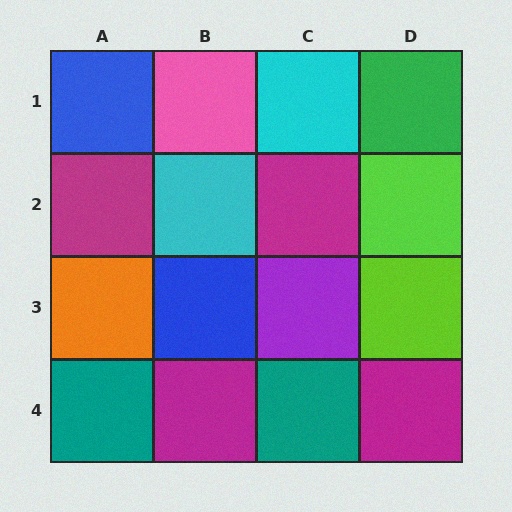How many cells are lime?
2 cells are lime.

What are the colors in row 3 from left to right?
Orange, blue, purple, lime.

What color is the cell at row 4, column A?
Teal.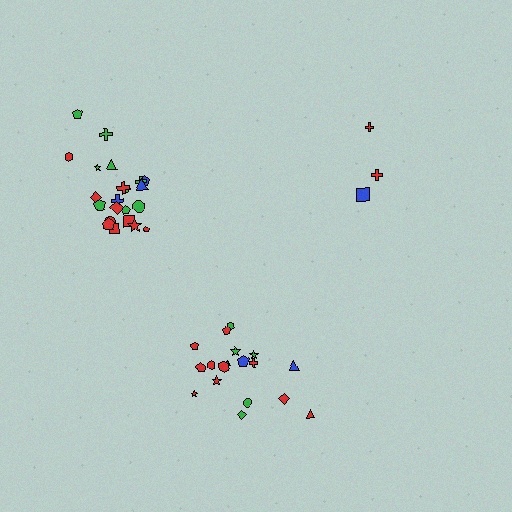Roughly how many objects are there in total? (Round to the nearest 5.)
Roughly 45 objects in total.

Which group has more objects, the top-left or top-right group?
The top-left group.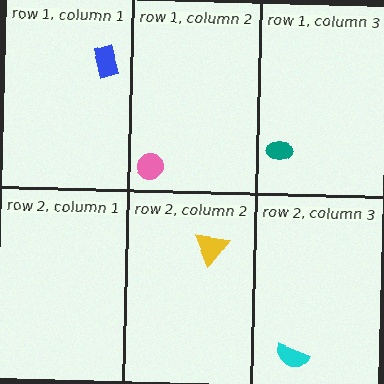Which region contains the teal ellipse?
The row 1, column 3 region.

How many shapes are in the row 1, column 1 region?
1.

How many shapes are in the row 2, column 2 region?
1.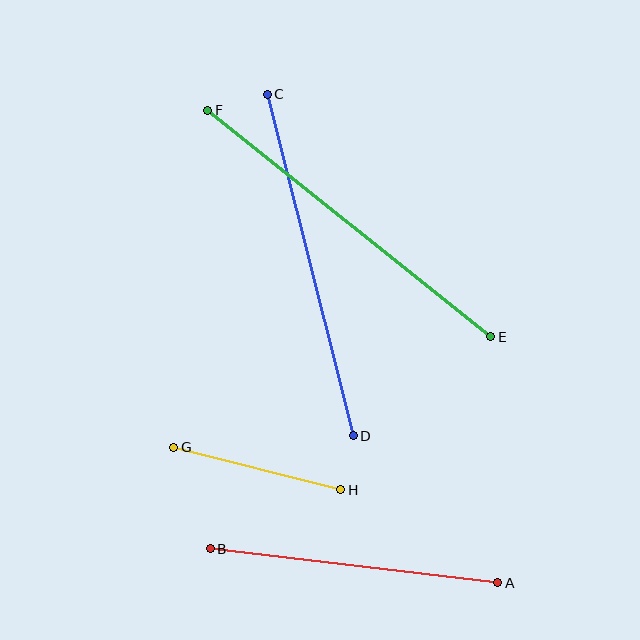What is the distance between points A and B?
The distance is approximately 289 pixels.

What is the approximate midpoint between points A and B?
The midpoint is at approximately (354, 566) pixels.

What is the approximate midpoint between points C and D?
The midpoint is at approximately (310, 265) pixels.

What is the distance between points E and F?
The distance is approximately 362 pixels.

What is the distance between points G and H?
The distance is approximately 173 pixels.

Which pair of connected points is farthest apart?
Points E and F are farthest apart.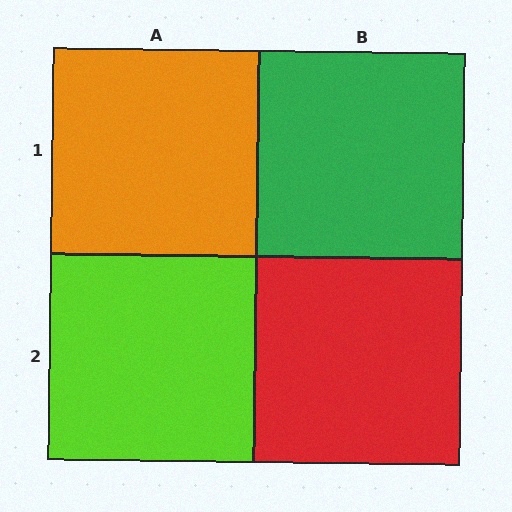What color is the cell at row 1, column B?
Green.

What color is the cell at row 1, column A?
Orange.